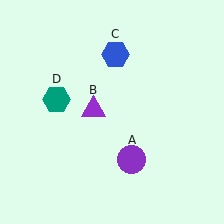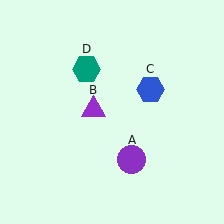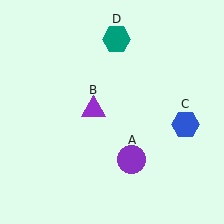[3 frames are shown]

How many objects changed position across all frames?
2 objects changed position: blue hexagon (object C), teal hexagon (object D).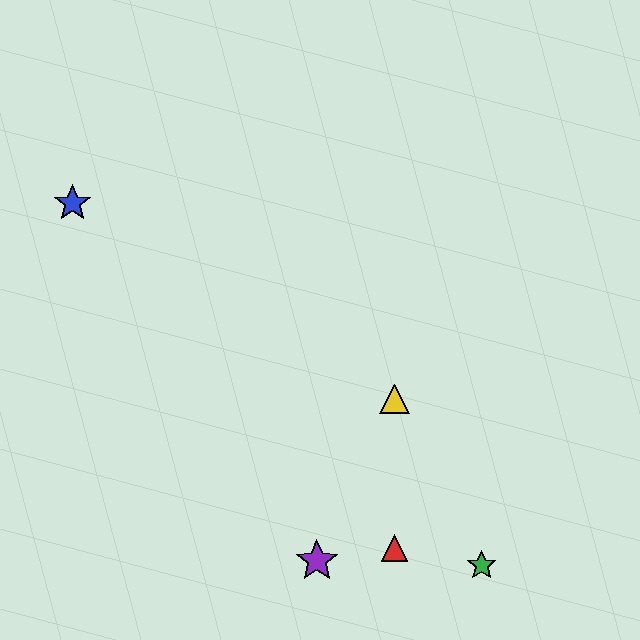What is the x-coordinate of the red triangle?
The red triangle is at x≈394.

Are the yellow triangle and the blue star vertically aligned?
No, the yellow triangle is at x≈394 and the blue star is at x≈72.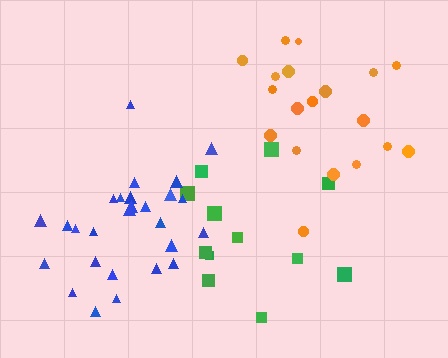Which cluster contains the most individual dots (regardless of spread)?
Blue (27).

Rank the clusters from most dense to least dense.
blue, orange, green.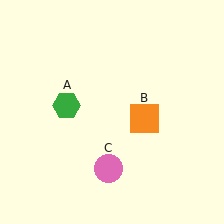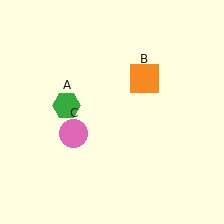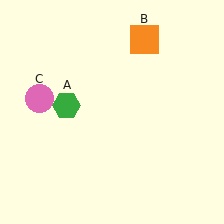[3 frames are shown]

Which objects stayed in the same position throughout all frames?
Green hexagon (object A) remained stationary.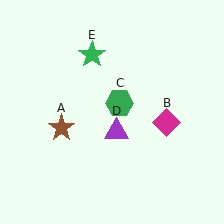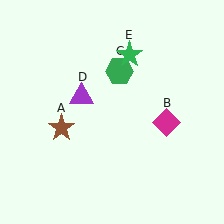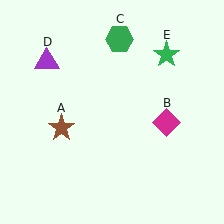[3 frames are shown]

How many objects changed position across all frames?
3 objects changed position: green hexagon (object C), purple triangle (object D), green star (object E).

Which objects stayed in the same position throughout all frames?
Brown star (object A) and magenta diamond (object B) remained stationary.